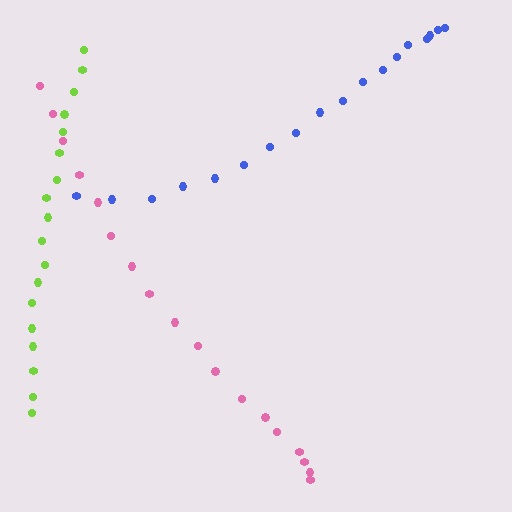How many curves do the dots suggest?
There are 3 distinct paths.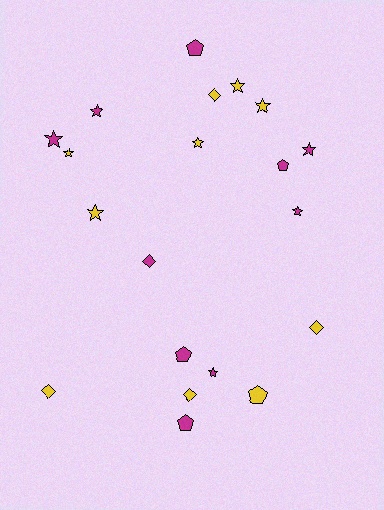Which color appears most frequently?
Yellow, with 10 objects.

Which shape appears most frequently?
Star, with 10 objects.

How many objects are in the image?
There are 20 objects.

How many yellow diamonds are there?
There are 4 yellow diamonds.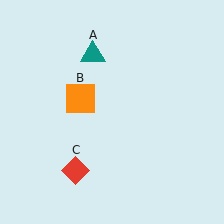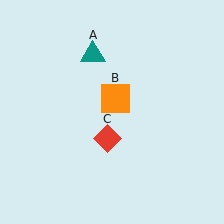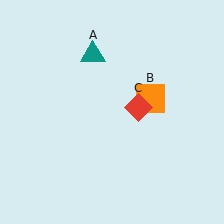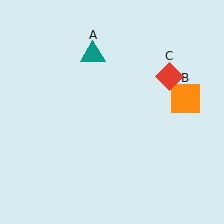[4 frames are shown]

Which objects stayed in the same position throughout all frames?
Teal triangle (object A) remained stationary.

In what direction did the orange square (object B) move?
The orange square (object B) moved right.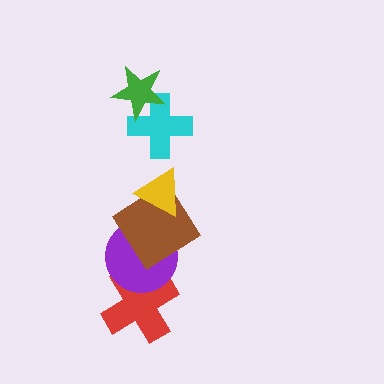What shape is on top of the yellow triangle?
The cyan cross is on top of the yellow triangle.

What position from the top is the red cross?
The red cross is 6th from the top.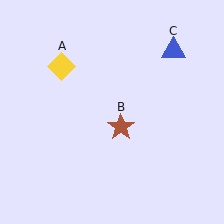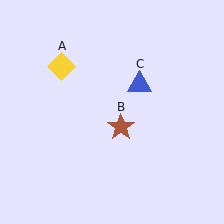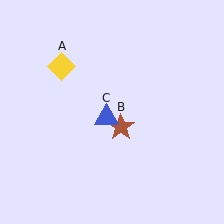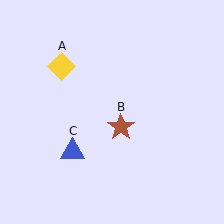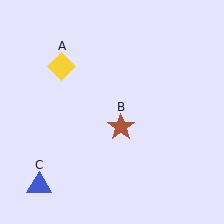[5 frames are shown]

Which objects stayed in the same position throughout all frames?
Yellow diamond (object A) and brown star (object B) remained stationary.